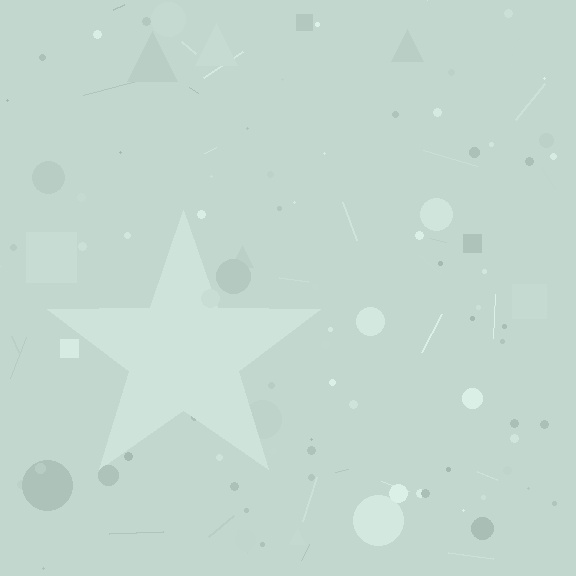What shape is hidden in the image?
A star is hidden in the image.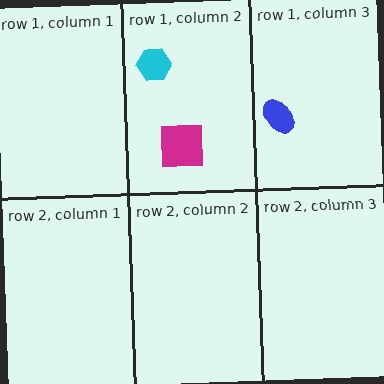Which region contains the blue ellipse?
The row 1, column 3 region.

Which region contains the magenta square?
The row 1, column 2 region.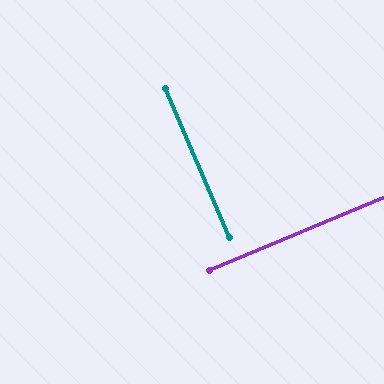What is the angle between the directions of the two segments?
Approximately 90 degrees.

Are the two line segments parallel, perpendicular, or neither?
Perpendicular — they meet at approximately 90°.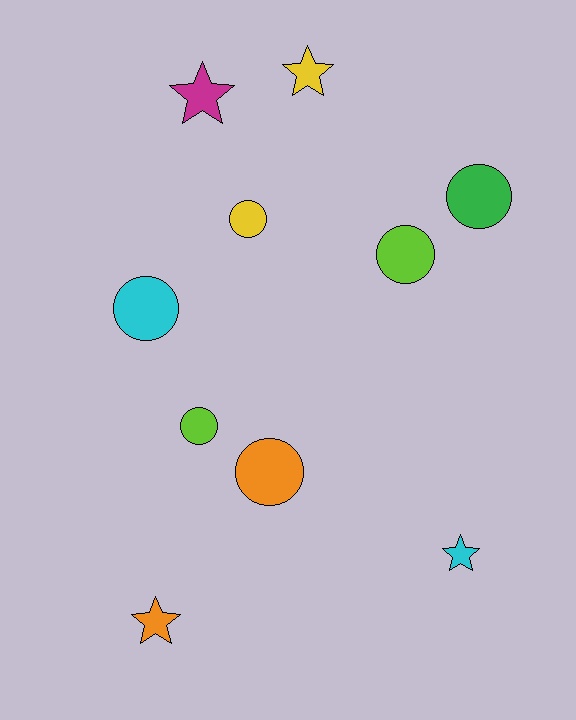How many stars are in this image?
There are 4 stars.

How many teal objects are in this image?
There are no teal objects.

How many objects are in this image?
There are 10 objects.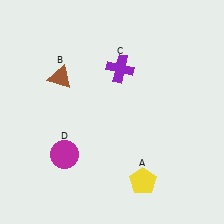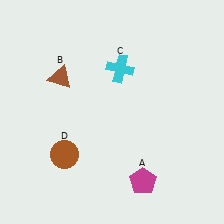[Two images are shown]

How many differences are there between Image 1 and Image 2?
There are 3 differences between the two images.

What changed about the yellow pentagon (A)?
In Image 1, A is yellow. In Image 2, it changed to magenta.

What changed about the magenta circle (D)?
In Image 1, D is magenta. In Image 2, it changed to brown.